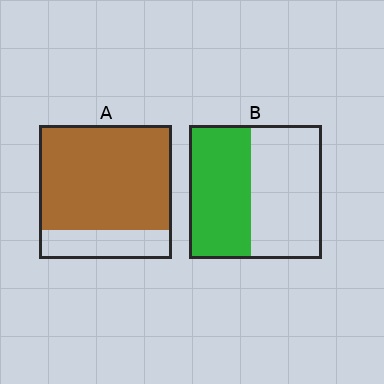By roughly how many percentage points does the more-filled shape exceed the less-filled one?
By roughly 30 percentage points (A over B).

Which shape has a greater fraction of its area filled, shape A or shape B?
Shape A.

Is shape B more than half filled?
Roughly half.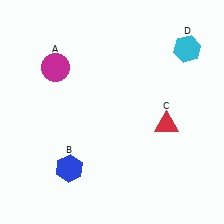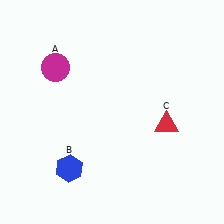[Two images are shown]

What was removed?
The cyan hexagon (D) was removed in Image 2.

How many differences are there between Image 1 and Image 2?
There is 1 difference between the two images.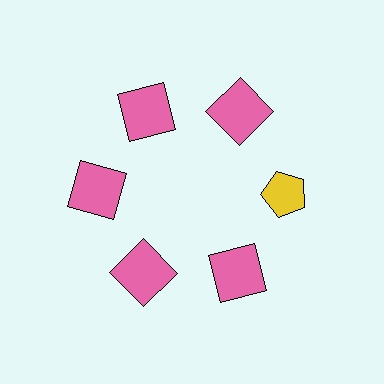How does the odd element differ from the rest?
It differs in both color (yellow instead of pink) and shape (pentagon instead of square).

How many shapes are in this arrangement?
There are 6 shapes arranged in a ring pattern.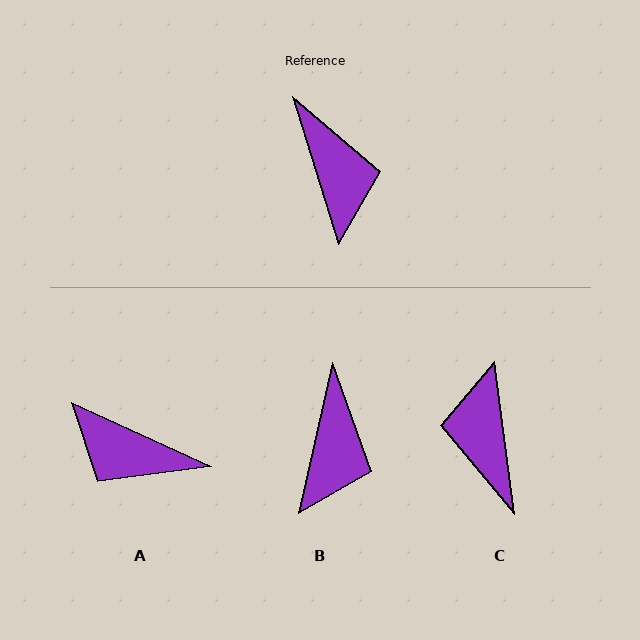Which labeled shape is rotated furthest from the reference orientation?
C, about 170 degrees away.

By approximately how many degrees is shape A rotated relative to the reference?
Approximately 132 degrees clockwise.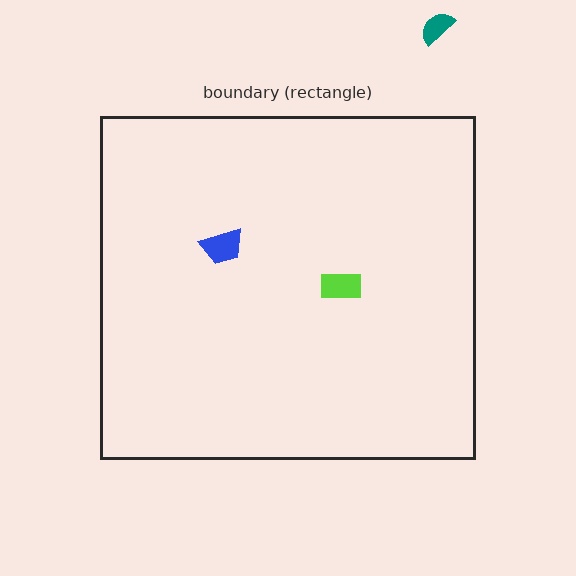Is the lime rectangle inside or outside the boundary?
Inside.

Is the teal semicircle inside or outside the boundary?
Outside.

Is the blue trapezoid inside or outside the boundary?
Inside.